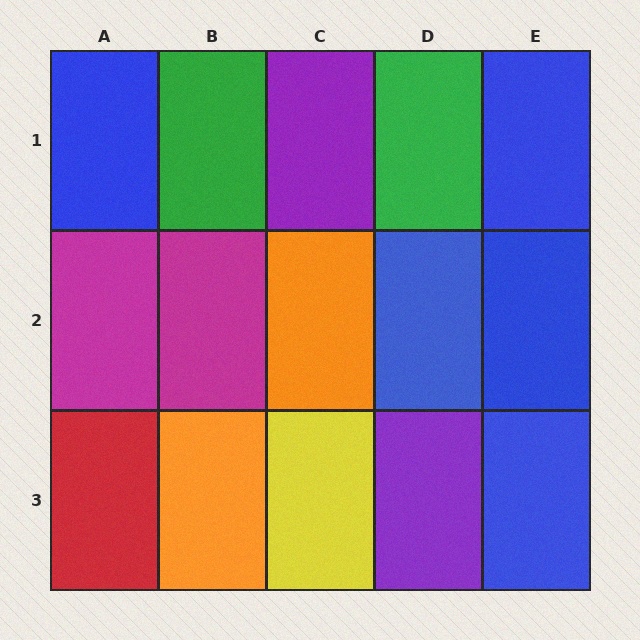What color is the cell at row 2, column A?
Magenta.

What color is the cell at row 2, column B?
Magenta.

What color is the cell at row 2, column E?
Blue.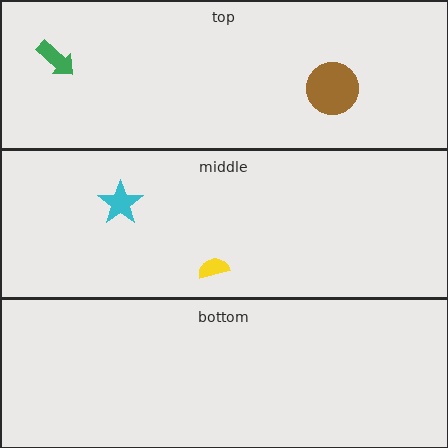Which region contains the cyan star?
The middle region.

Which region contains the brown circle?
The top region.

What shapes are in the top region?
The green arrow, the brown circle.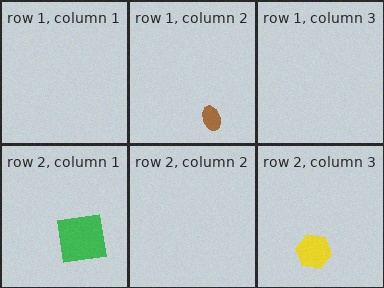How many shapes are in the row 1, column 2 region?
1.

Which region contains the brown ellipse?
The row 1, column 2 region.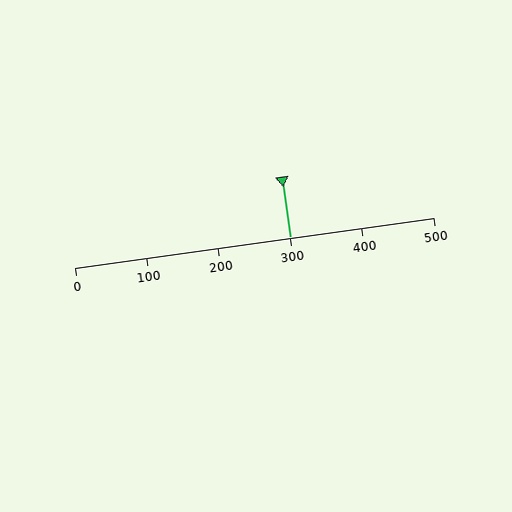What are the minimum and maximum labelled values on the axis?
The axis runs from 0 to 500.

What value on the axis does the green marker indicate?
The marker indicates approximately 300.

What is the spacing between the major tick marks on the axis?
The major ticks are spaced 100 apart.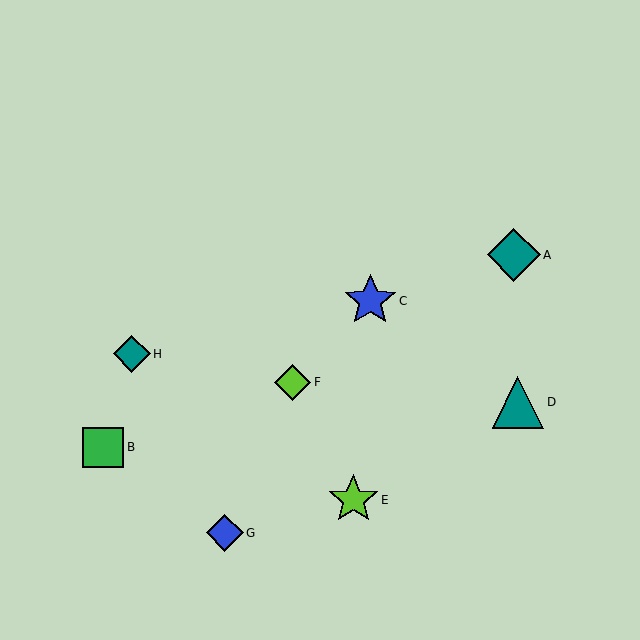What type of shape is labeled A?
Shape A is a teal diamond.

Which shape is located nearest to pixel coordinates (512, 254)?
The teal diamond (labeled A) at (514, 255) is nearest to that location.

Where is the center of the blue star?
The center of the blue star is at (370, 301).